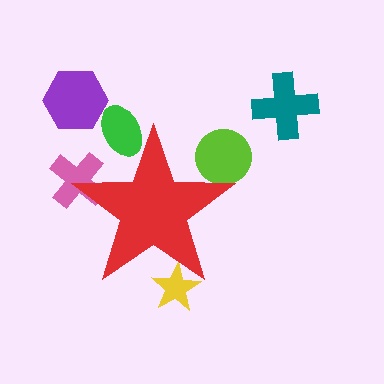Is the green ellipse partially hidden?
Yes, the green ellipse is partially hidden behind the red star.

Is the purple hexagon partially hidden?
No, the purple hexagon is fully visible.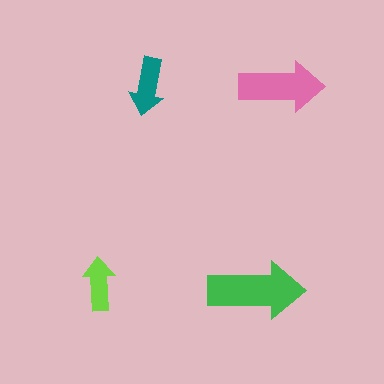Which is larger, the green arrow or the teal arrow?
The green one.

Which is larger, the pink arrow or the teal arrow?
The pink one.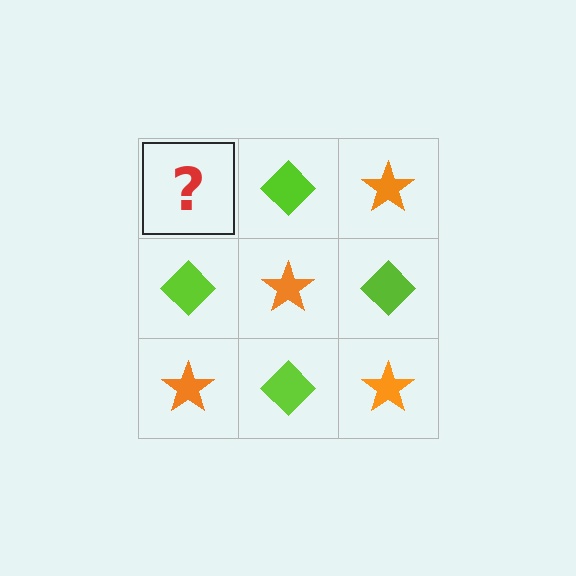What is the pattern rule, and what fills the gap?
The rule is that it alternates orange star and lime diamond in a checkerboard pattern. The gap should be filled with an orange star.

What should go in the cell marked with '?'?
The missing cell should contain an orange star.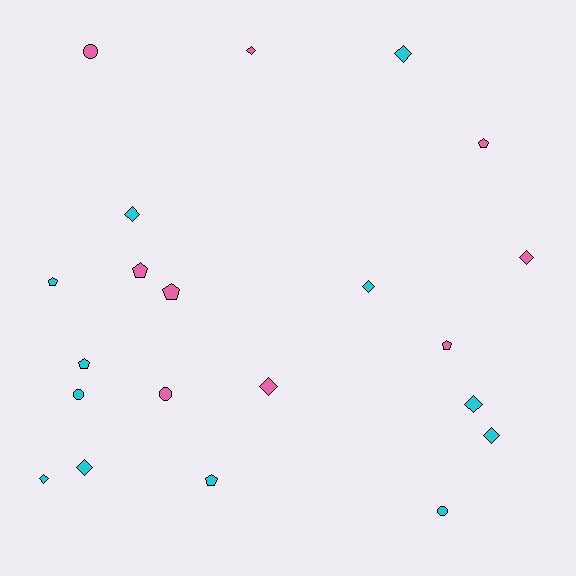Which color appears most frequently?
Cyan, with 12 objects.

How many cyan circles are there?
There are 2 cyan circles.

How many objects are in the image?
There are 21 objects.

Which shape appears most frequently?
Diamond, with 10 objects.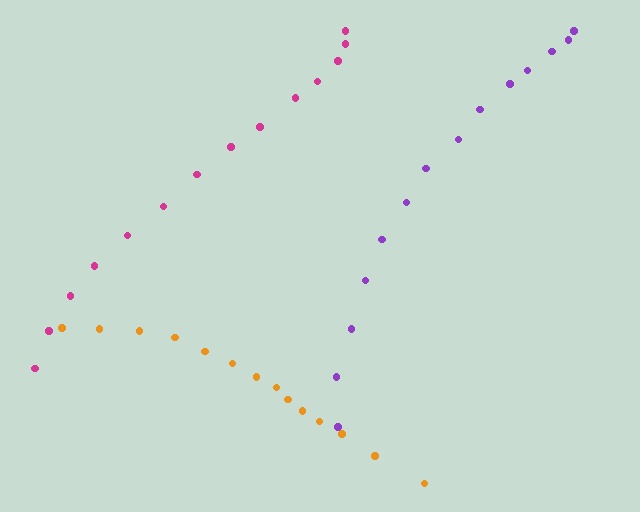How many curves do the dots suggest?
There are 3 distinct paths.